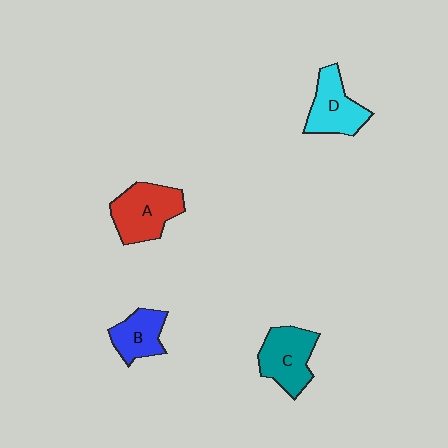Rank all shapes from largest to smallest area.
From largest to smallest: A (red), C (teal), D (cyan), B (blue).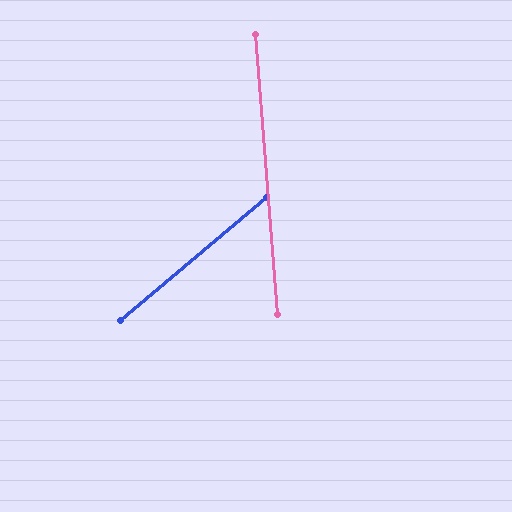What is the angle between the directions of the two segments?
Approximately 54 degrees.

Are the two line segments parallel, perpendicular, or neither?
Neither parallel nor perpendicular — they differ by about 54°.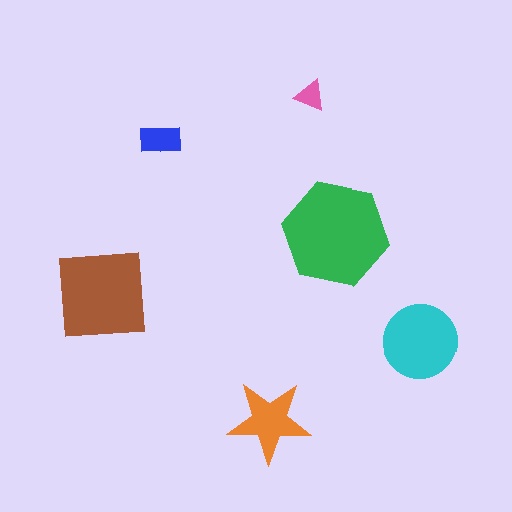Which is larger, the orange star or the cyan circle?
The cyan circle.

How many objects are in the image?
There are 6 objects in the image.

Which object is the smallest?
The pink triangle.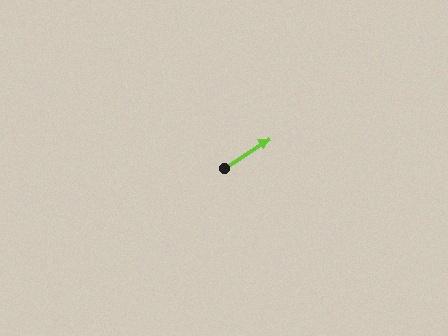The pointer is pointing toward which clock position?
Roughly 2 o'clock.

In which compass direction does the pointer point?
Northeast.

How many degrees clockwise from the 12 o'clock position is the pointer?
Approximately 57 degrees.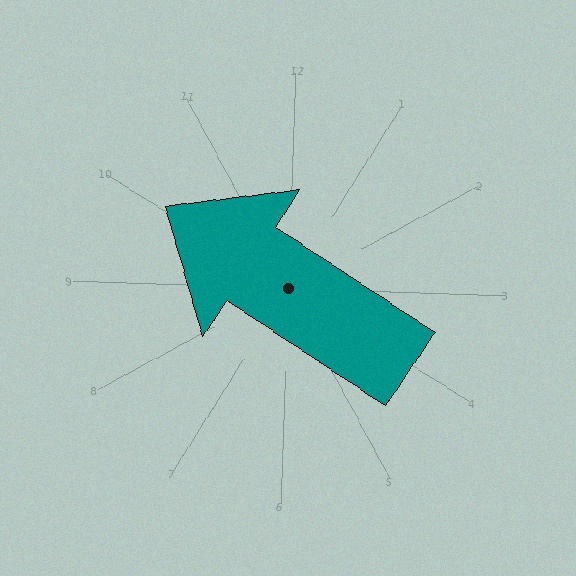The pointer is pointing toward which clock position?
Roughly 10 o'clock.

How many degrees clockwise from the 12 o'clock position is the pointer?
Approximately 302 degrees.